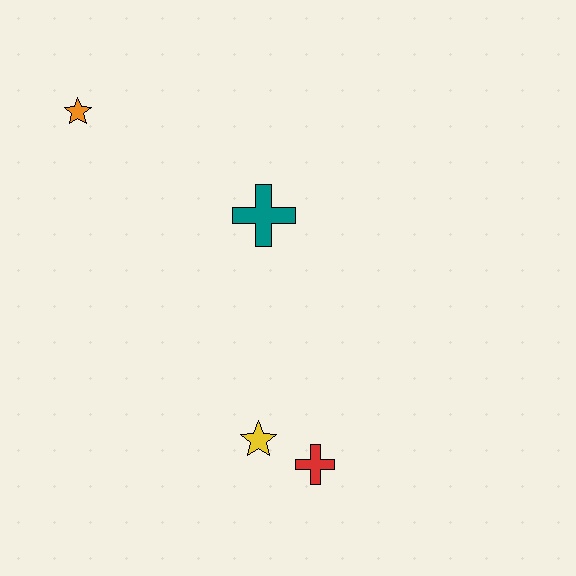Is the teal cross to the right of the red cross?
No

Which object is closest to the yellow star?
The red cross is closest to the yellow star.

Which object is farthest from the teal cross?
The red cross is farthest from the teal cross.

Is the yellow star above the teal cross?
No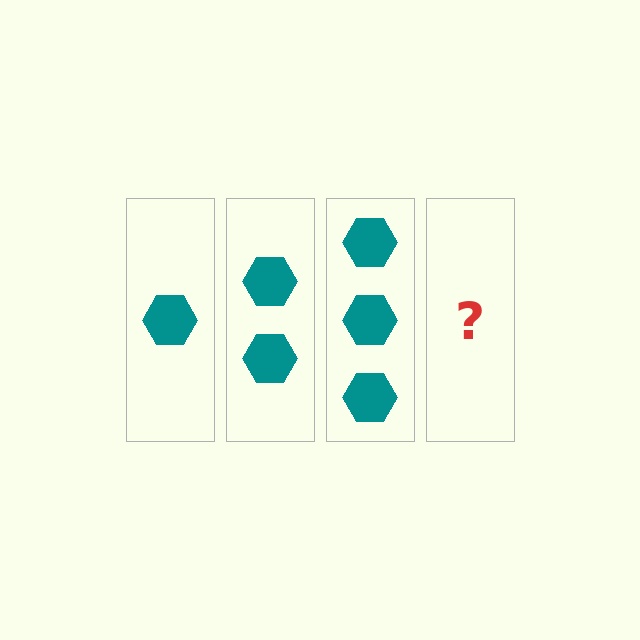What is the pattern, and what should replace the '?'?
The pattern is that each step adds one more hexagon. The '?' should be 4 hexagons.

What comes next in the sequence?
The next element should be 4 hexagons.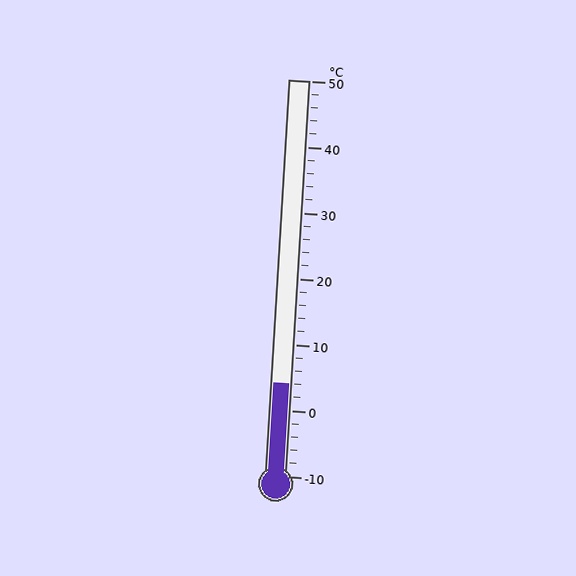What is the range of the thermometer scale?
The thermometer scale ranges from -10°C to 50°C.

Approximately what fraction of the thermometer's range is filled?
The thermometer is filled to approximately 25% of its range.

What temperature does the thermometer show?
The thermometer shows approximately 4°C.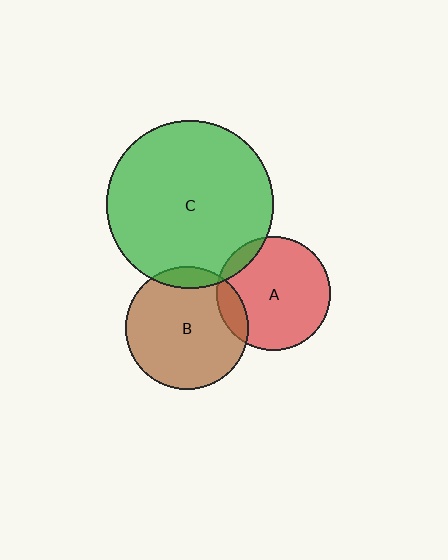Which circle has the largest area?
Circle C (green).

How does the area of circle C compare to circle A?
Approximately 2.2 times.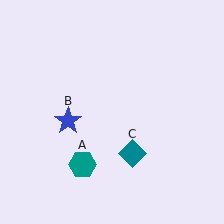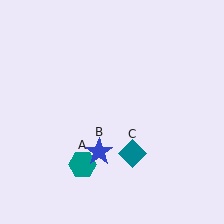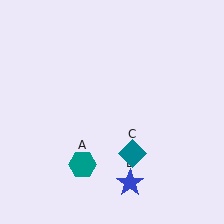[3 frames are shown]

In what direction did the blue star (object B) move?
The blue star (object B) moved down and to the right.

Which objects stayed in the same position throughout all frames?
Teal hexagon (object A) and teal diamond (object C) remained stationary.